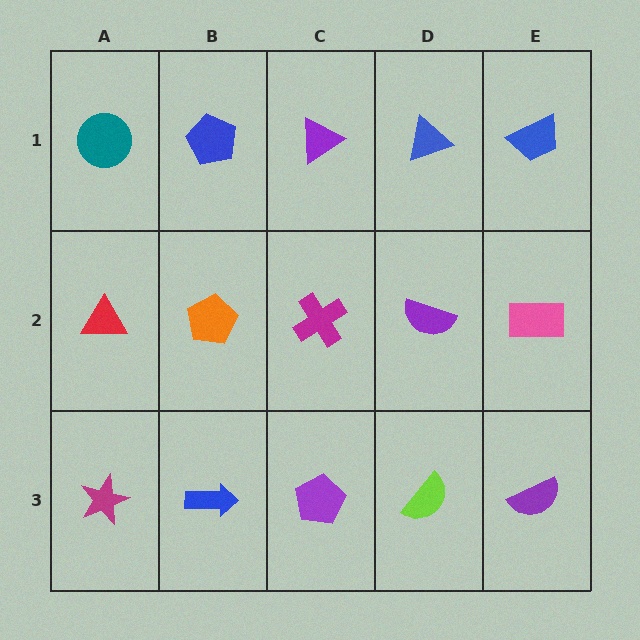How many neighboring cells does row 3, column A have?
2.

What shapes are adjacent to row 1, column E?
A pink rectangle (row 2, column E), a blue triangle (row 1, column D).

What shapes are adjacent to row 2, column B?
A blue pentagon (row 1, column B), a blue arrow (row 3, column B), a red triangle (row 2, column A), a magenta cross (row 2, column C).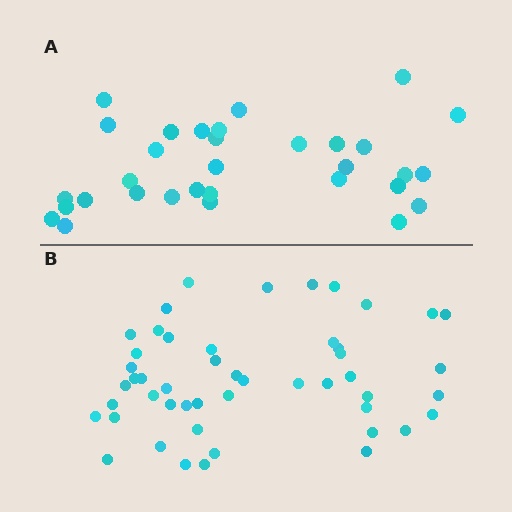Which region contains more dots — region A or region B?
Region B (the bottom region) has more dots.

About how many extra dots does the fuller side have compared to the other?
Region B has approximately 15 more dots than region A.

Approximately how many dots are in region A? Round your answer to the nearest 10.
About 30 dots. (The exact count is 32, which rounds to 30.)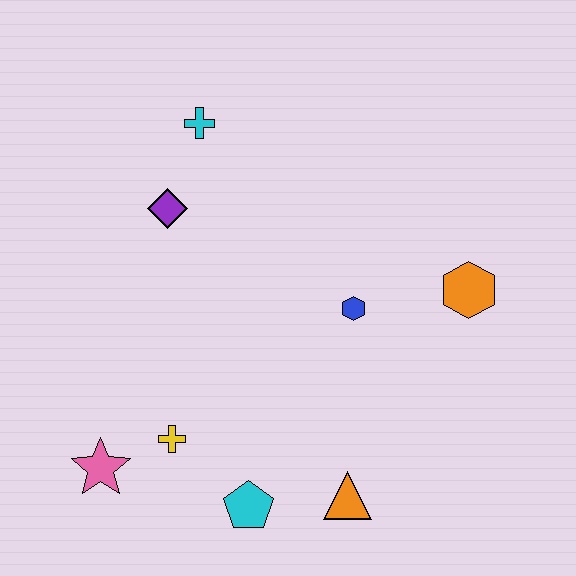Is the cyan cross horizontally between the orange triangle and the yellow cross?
Yes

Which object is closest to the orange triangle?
The cyan pentagon is closest to the orange triangle.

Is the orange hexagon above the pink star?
Yes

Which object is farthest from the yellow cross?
The orange hexagon is farthest from the yellow cross.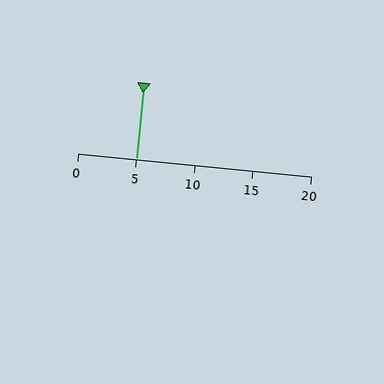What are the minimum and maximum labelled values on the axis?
The axis runs from 0 to 20.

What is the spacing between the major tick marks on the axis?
The major ticks are spaced 5 apart.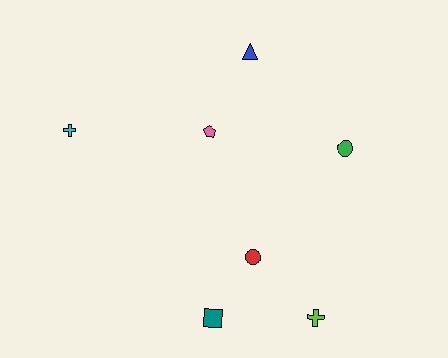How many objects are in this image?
There are 7 objects.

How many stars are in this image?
There are no stars.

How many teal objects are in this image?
There is 1 teal object.